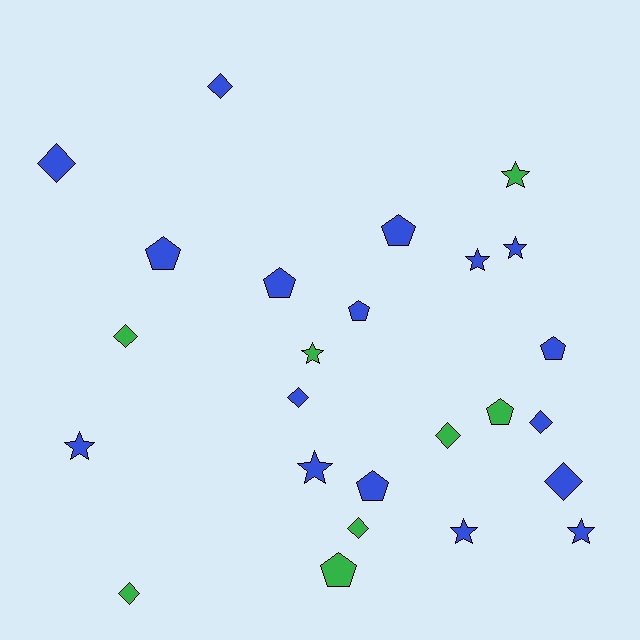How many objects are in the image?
There are 25 objects.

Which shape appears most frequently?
Diamond, with 9 objects.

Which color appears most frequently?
Blue, with 17 objects.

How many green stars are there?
There are 2 green stars.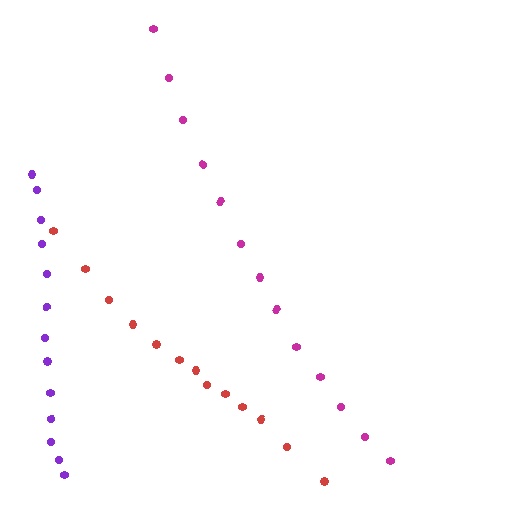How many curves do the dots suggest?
There are 3 distinct paths.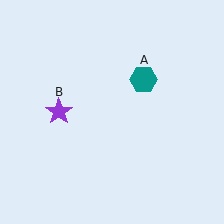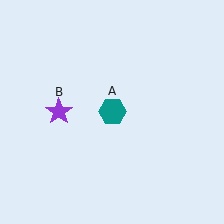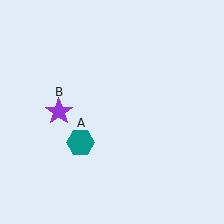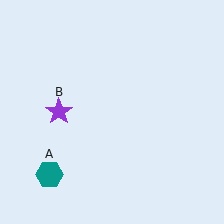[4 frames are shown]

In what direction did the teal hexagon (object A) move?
The teal hexagon (object A) moved down and to the left.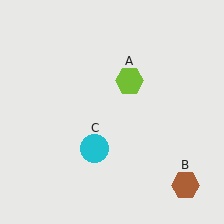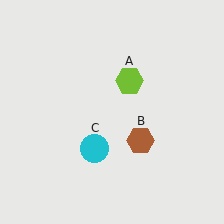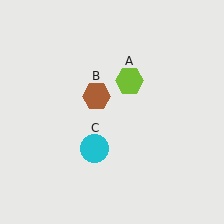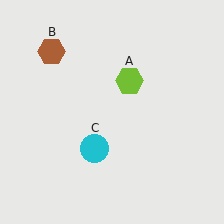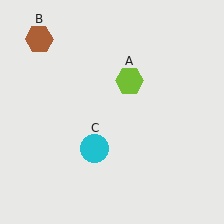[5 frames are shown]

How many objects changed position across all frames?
1 object changed position: brown hexagon (object B).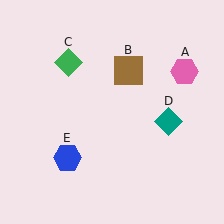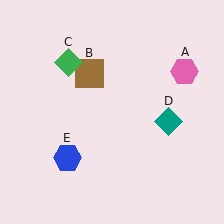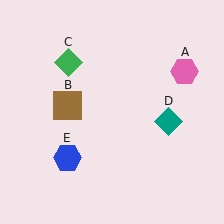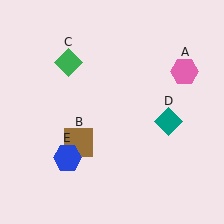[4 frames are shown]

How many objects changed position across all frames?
1 object changed position: brown square (object B).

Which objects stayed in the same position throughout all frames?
Pink hexagon (object A) and green diamond (object C) and teal diamond (object D) and blue hexagon (object E) remained stationary.